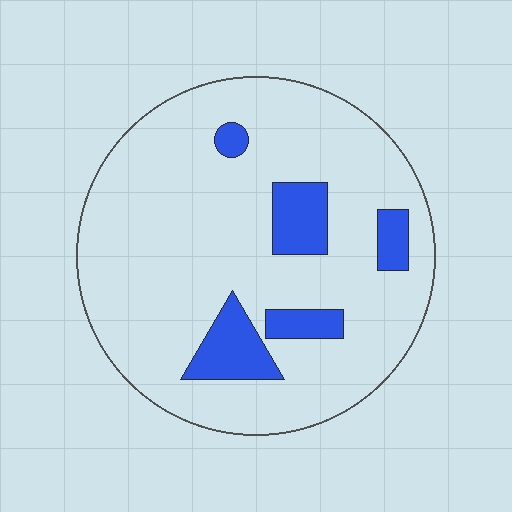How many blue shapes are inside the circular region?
5.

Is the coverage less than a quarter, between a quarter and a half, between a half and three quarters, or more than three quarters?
Less than a quarter.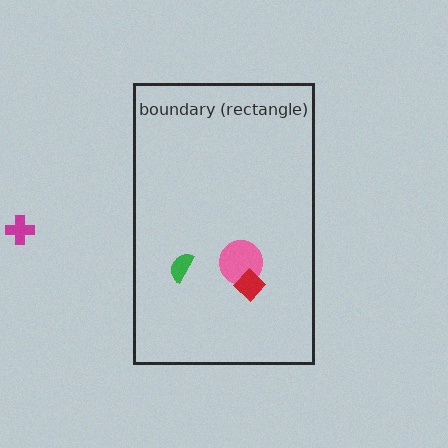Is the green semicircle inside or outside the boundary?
Inside.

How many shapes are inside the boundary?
3 inside, 1 outside.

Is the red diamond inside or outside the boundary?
Inside.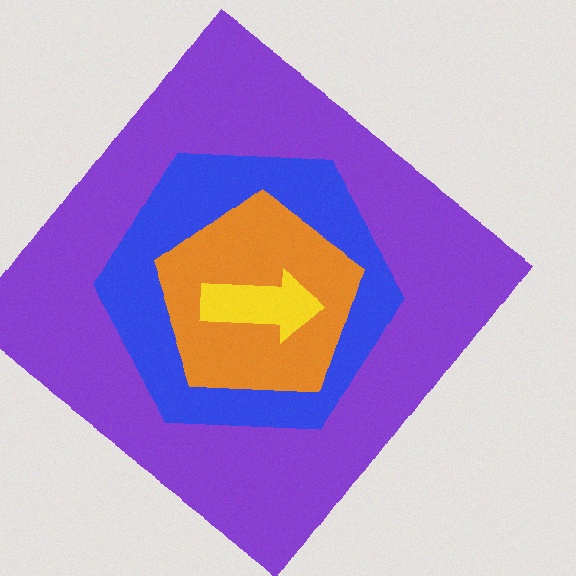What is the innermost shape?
The yellow arrow.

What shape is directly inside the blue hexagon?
The orange pentagon.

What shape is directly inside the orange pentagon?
The yellow arrow.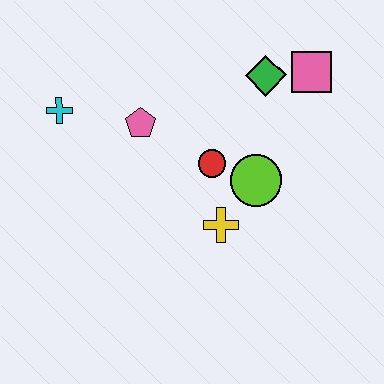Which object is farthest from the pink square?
The cyan cross is farthest from the pink square.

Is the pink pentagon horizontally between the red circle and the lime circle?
No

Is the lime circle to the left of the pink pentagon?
No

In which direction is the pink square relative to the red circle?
The pink square is to the right of the red circle.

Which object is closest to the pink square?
The green diamond is closest to the pink square.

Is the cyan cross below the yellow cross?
No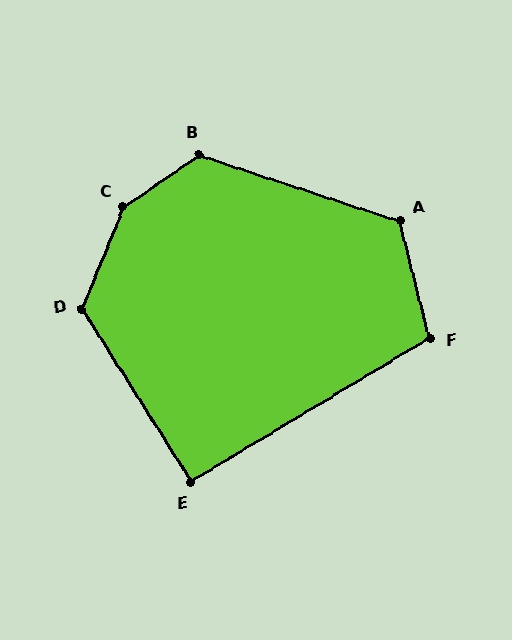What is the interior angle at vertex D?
Approximately 126 degrees (obtuse).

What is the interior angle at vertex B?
Approximately 127 degrees (obtuse).